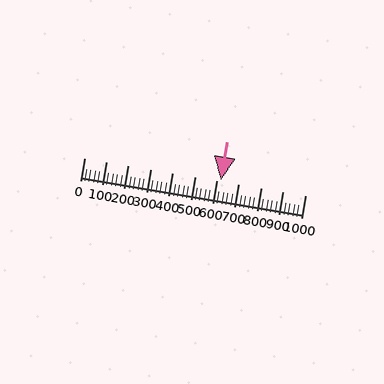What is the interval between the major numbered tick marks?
The major tick marks are spaced 100 units apart.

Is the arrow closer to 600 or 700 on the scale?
The arrow is closer to 600.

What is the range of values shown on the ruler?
The ruler shows values from 0 to 1000.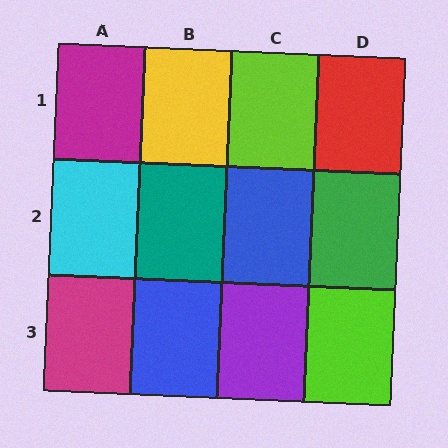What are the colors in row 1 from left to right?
Magenta, yellow, lime, red.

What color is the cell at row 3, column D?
Lime.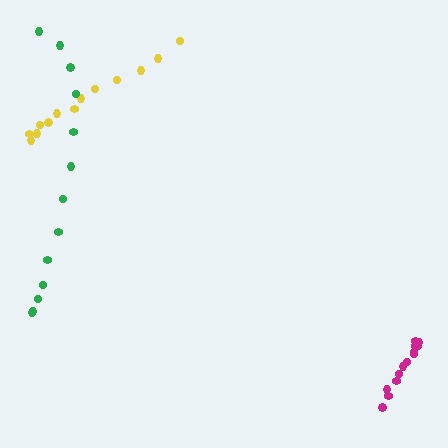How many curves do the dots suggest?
There are 3 distinct paths.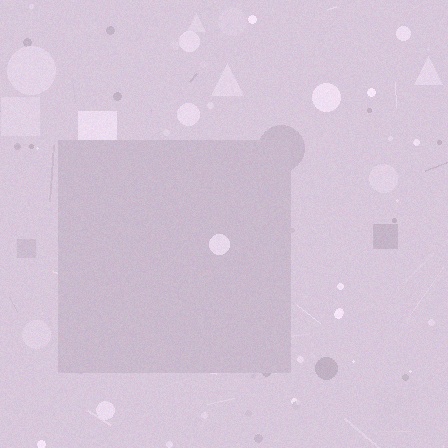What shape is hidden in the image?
A square is hidden in the image.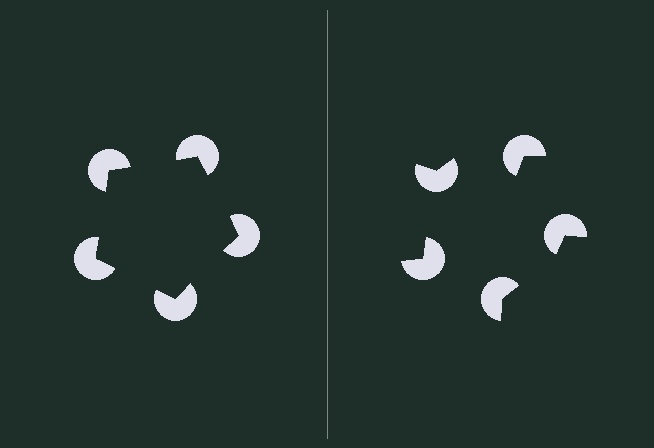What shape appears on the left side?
An illusory pentagon.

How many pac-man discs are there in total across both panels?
10 — 5 on each side.